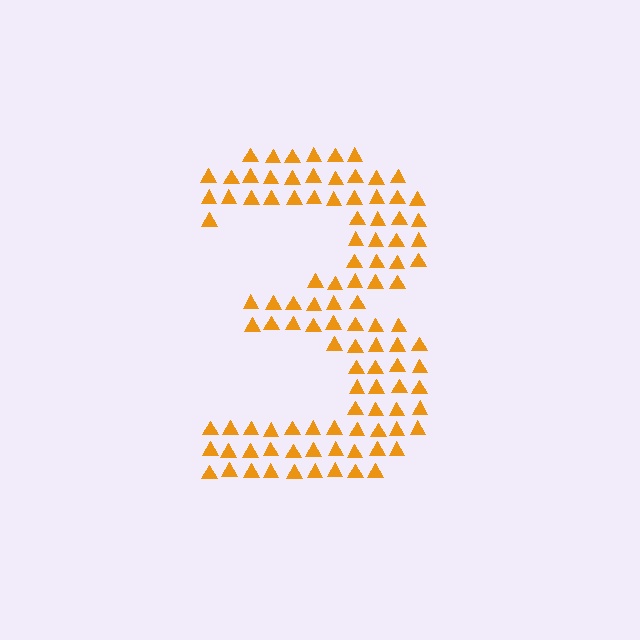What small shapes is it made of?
It is made of small triangles.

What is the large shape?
The large shape is the digit 3.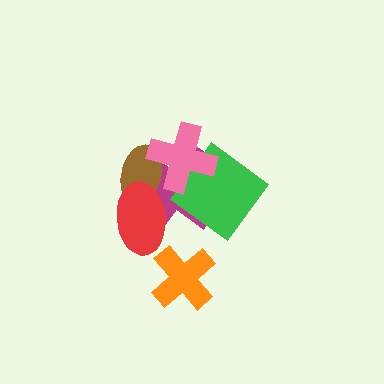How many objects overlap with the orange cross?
0 objects overlap with the orange cross.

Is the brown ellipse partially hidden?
Yes, it is partially covered by another shape.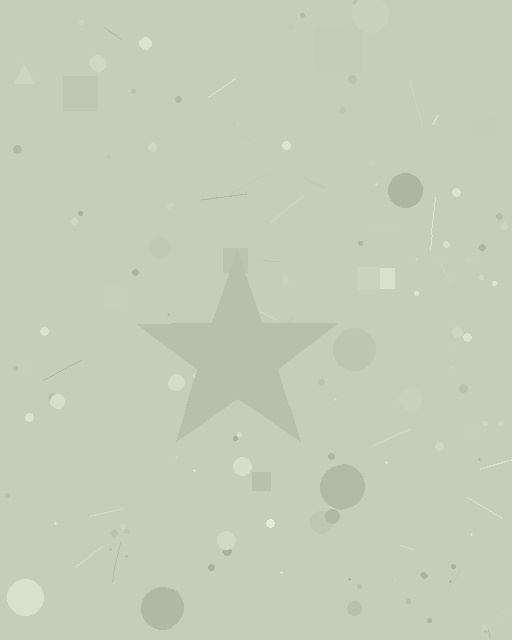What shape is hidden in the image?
A star is hidden in the image.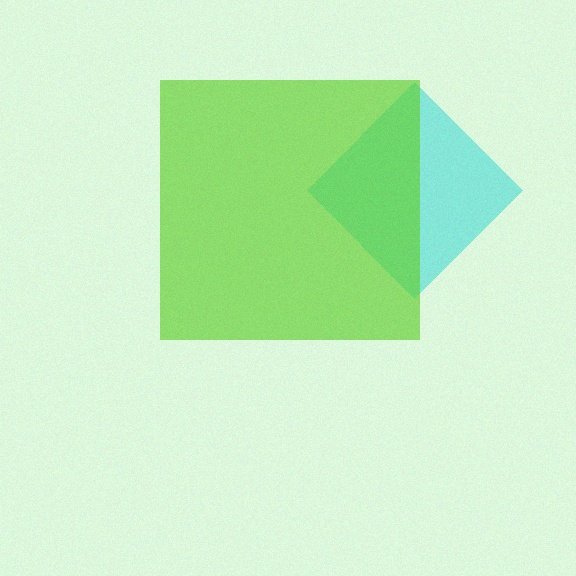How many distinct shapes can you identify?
There are 2 distinct shapes: a cyan diamond, a lime square.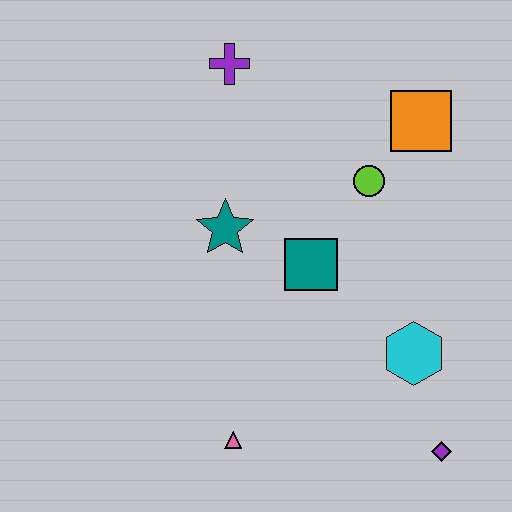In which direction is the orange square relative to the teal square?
The orange square is above the teal square.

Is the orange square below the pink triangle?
No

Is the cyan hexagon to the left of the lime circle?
No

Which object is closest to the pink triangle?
The teal square is closest to the pink triangle.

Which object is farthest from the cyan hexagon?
The purple cross is farthest from the cyan hexagon.